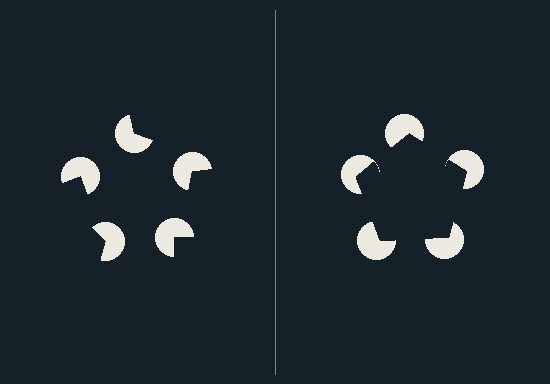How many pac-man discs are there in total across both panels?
10 — 5 on each side.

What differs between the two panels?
The pac-man discs are positioned identically on both sides; only the wedge orientations differ. On the right they align to a pentagon; on the left they are misaligned.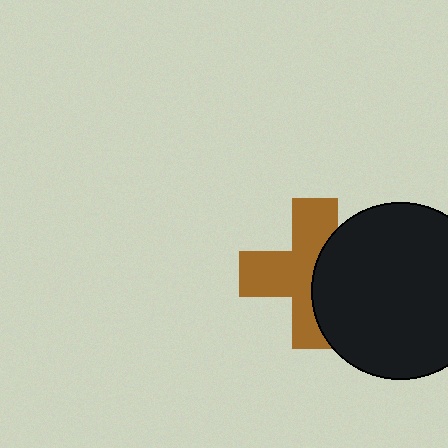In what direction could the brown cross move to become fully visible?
The brown cross could move left. That would shift it out from behind the black circle entirely.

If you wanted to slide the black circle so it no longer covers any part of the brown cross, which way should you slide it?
Slide it right — that is the most direct way to separate the two shapes.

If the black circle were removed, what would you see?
You would see the complete brown cross.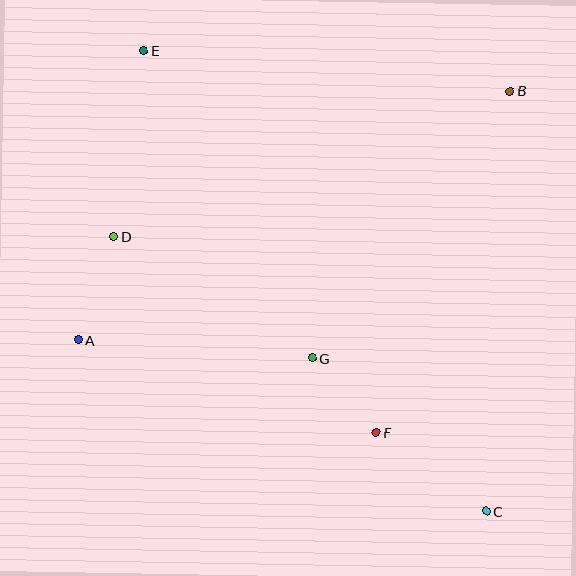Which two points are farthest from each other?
Points C and E are farthest from each other.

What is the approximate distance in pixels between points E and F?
The distance between E and F is approximately 447 pixels.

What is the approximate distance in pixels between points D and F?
The distance between D and F is approximately 327 pixels.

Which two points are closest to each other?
Points F and G are closest to each other.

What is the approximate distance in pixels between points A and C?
The distance between A and C is approximately 443 pixels.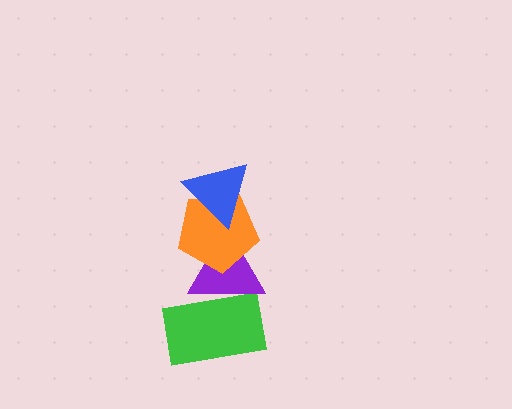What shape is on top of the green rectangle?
The purple triangle is on top of the green rectangle.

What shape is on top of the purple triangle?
The orange pentagon is on top of the purple triangle.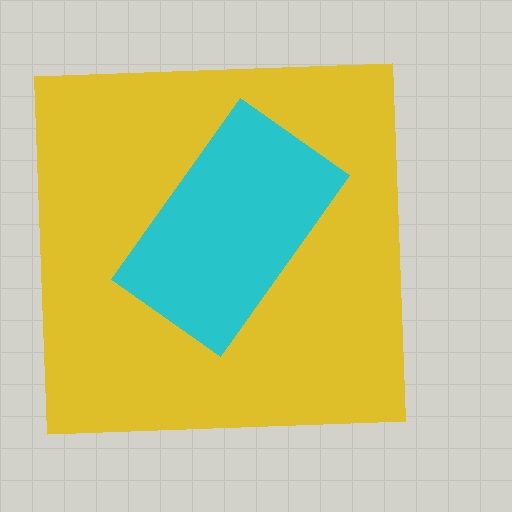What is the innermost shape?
The cyan rectangle.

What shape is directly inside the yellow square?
The cyan rectangle.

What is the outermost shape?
The yellow square.